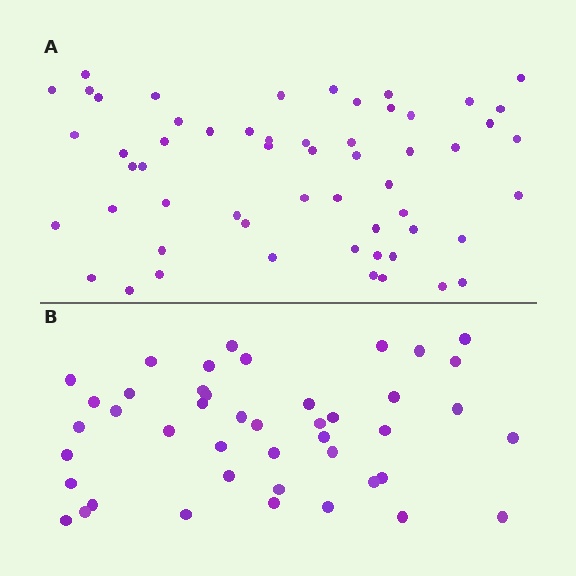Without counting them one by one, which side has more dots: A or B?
Region A (the top region) has more dots.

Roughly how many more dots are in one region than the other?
Region A has approximately 15 more dots than region B.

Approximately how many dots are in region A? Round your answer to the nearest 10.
About 60 dots. (The exact count is 57, which rounds to 60.)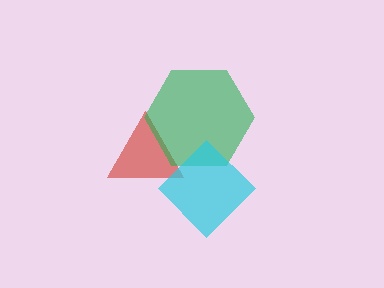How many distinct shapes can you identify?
There are 3 distinct shapes: a red triangle, a green hexagon, a cyan diamond.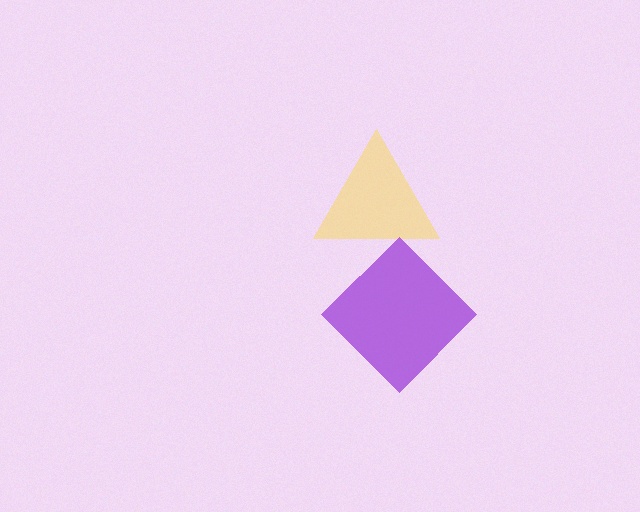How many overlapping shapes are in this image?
There are 2 overlapping shapes in the image.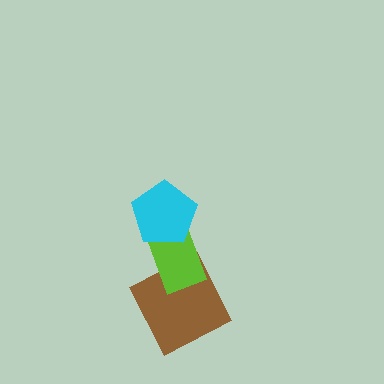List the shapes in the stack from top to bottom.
From top to bottom: the cyan pentagon, the lime rectangle, the brown square.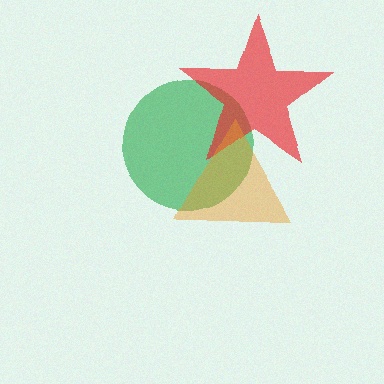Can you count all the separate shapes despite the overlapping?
Yes, there are 3 separate shapes.